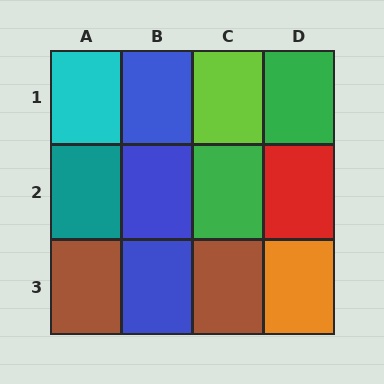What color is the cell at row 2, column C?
Green.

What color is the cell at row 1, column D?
Green.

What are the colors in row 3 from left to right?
Brown, blue, brown, orange.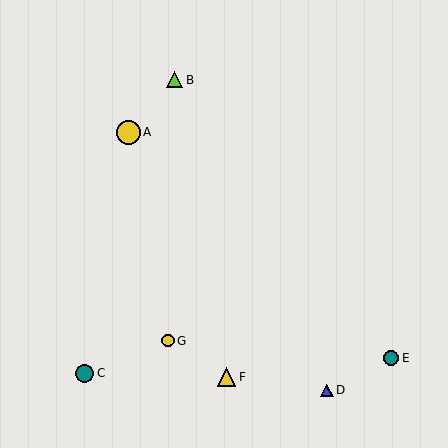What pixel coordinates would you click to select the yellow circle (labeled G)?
Click at (168, 341) to select the yellow circle G.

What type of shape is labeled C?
Shape C is a teal circle.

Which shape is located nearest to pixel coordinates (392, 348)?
The teal circle (labeled E) at (391, 358) is nearest to that location.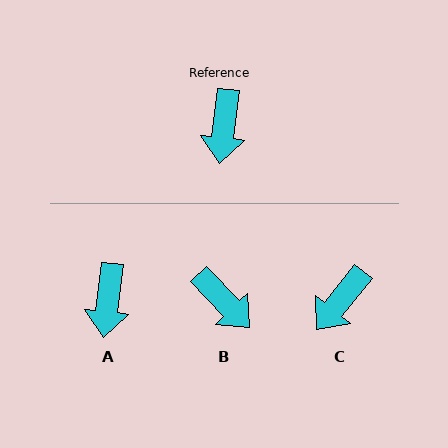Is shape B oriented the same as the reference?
No, it is off by about 51 degrees.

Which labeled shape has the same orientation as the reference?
A.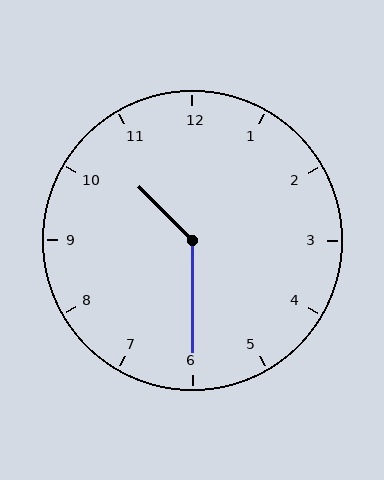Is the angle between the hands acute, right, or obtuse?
It is obtuse.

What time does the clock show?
10:30.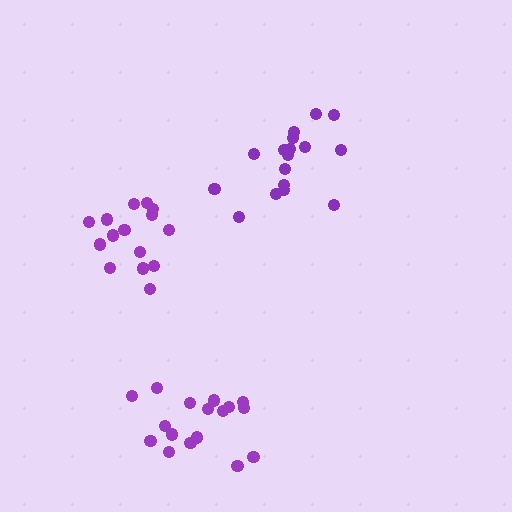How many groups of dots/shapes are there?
There are 3 groups.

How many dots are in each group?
Group 1: 17 dots, Group 2: 15 dots, Group 3: 17 dots (49 total).